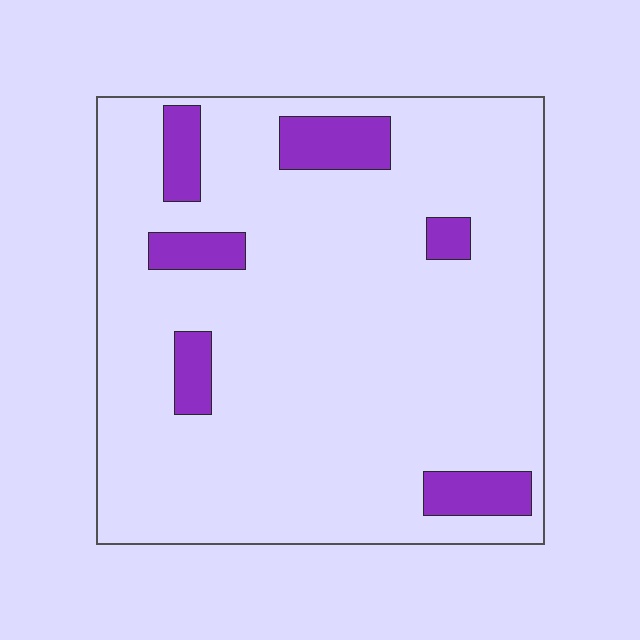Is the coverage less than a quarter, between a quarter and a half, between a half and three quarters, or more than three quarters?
Less than a quarter.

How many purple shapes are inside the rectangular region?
6.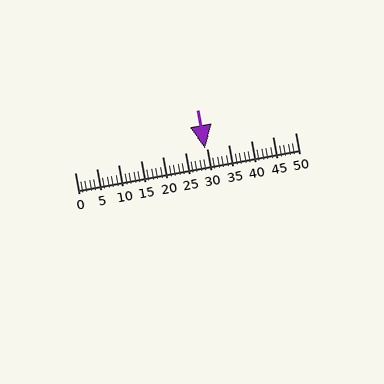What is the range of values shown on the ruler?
The ruler shows values from 0 to 50.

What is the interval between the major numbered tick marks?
The major tick marks are spaced 5 units apart.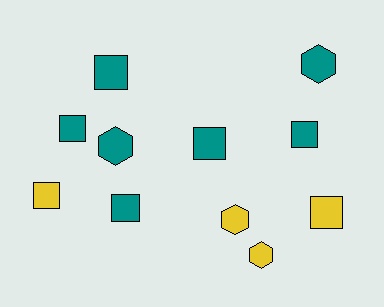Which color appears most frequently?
Teal, with 7 objects.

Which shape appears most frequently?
Square, with 7 objects.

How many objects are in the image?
There are 11 objects.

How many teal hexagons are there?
There are 2 teal hexagons.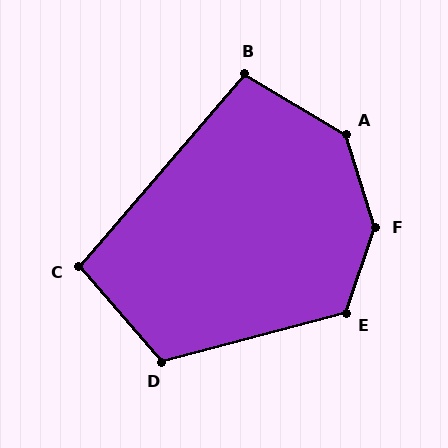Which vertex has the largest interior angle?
F, at approximately 144 degrees.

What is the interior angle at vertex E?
Approximately 124 degrees (obtuse).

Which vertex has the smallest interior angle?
C, at approximately 98 degrees.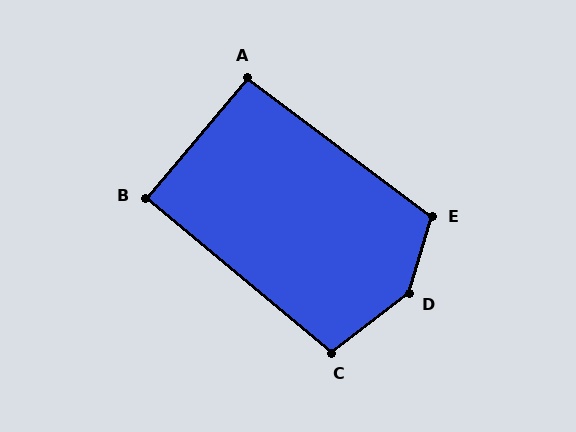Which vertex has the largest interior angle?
D, at approximately 144 degrees.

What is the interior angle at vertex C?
Approximately 103 degrees (obtuse).